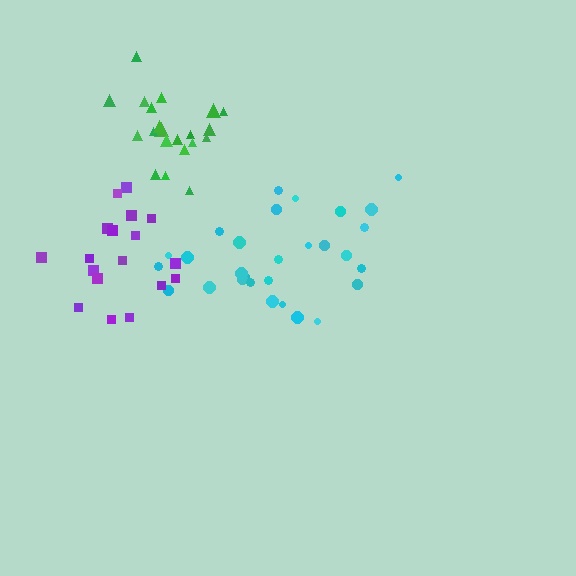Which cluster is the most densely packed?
Green.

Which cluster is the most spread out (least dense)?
Cyan.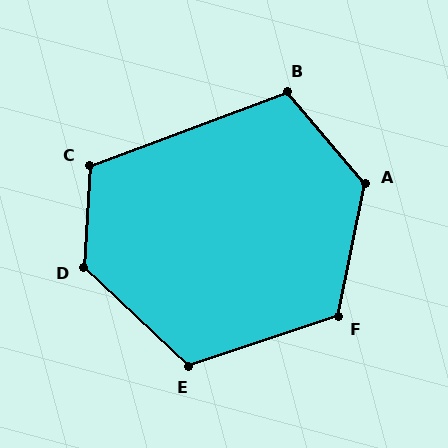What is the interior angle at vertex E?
Approximately 118 degrees (obtuse).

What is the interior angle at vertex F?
Approximately 120 degrees (obtuse).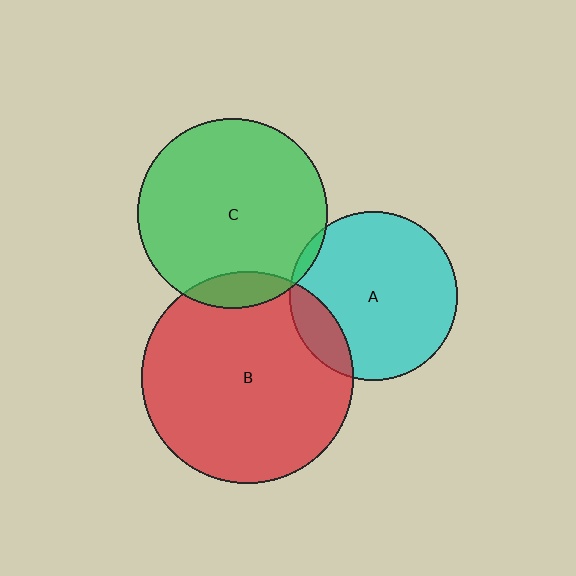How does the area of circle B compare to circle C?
Approximately 1.2 times.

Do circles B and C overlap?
Yes.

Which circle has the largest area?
Circle B (red).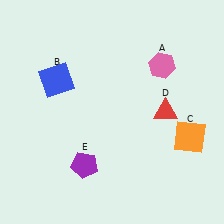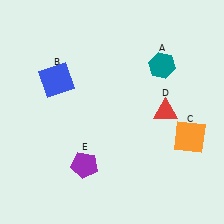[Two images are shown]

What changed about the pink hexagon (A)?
In Image 1, A is pink. In Image 2, it changed to teal.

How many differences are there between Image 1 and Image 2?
There is 1 difference between the two images.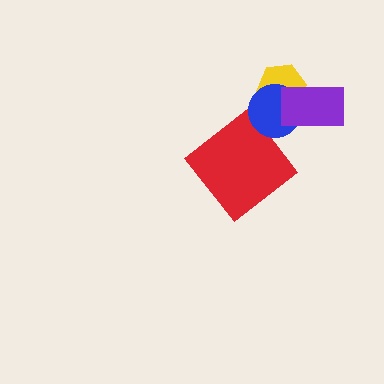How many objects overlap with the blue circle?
2 objects overlap with the blue circle.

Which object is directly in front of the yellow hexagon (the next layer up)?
The blue circle is directly in front of the yellow hexagon.